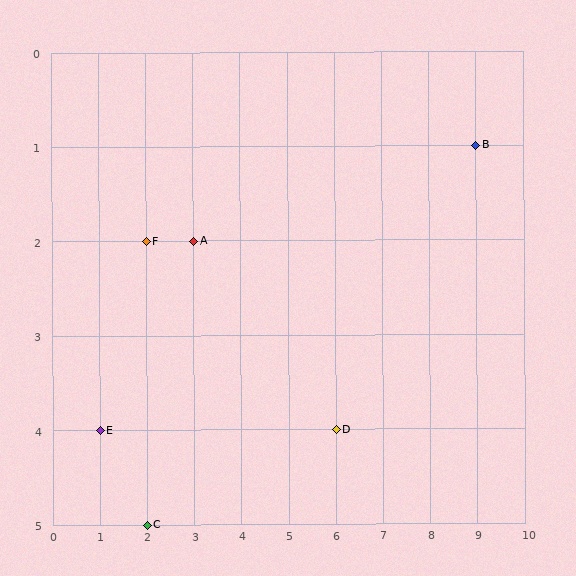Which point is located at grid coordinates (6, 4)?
Point D is at (6, 4).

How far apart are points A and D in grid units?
Points A and D are 3 columns and 2 rows apart (about 3.6 grid units diagonally).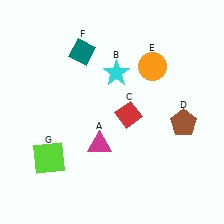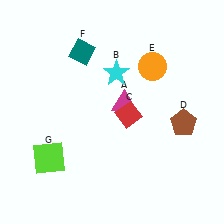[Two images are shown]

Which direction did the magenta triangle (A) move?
The magenta triangle (A) moved up.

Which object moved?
The magenta triangle (A) moved up.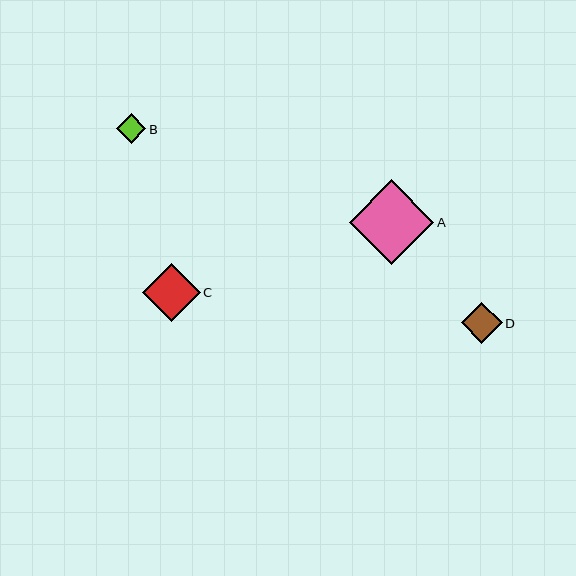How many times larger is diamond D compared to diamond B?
Diamond D is approximately 1.4 times the size of diamond B.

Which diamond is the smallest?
Diamond B is the smallest with a size of approximately 29 pixels.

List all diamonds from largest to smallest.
From largest to smallest: A, C, D, B.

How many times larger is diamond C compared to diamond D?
Diamond C is approximately 1.4 times the size of diamond D.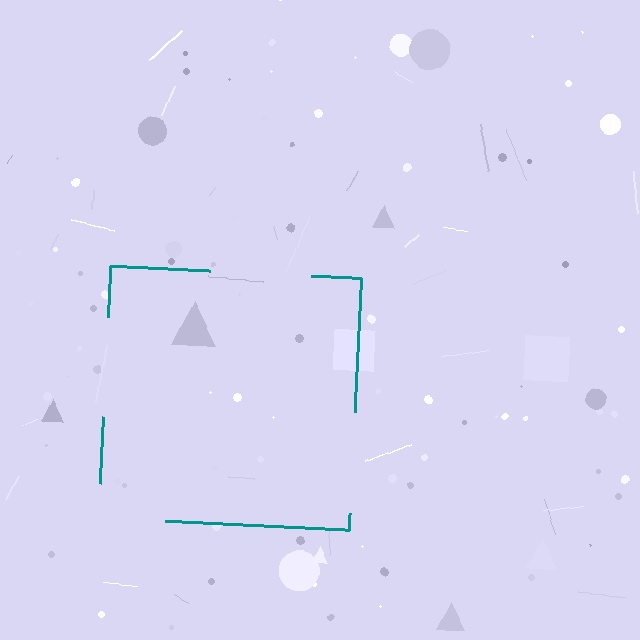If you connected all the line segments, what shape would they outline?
They would outline a square.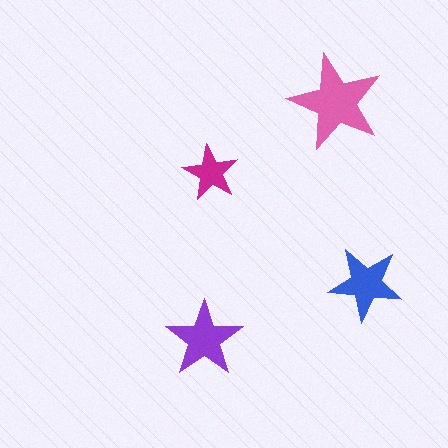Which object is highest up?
The pink star is topmost.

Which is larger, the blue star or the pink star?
The pink one.